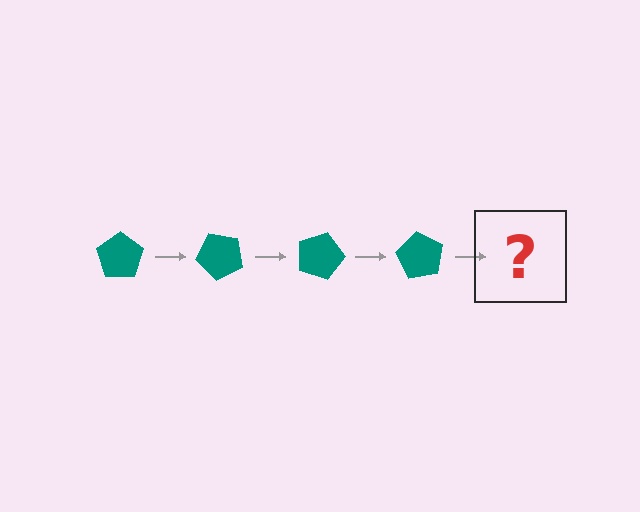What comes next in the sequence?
The next element should be a teal pentagon rotated 180 degrees.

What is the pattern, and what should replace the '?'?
The pattern is that the pentagon rotates 45 degrees each step. The '?' should be a teal pentagon rotated 180 degrees.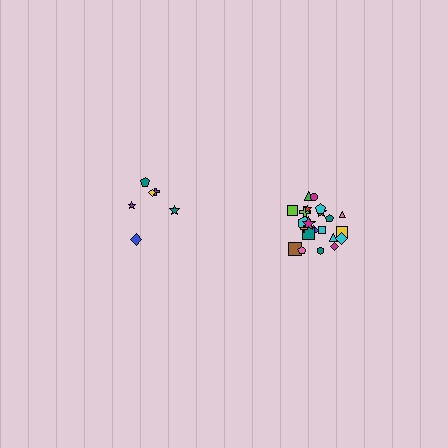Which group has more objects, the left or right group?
The right group.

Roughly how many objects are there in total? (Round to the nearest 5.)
Roughly 30 objects in total.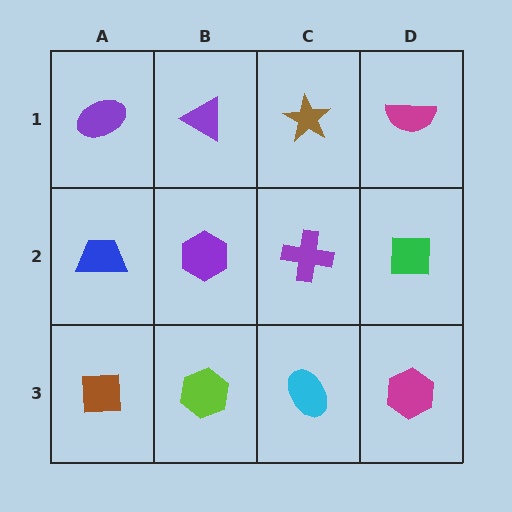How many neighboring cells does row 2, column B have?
4.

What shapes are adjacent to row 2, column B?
A purple triangle (row 1, column B), a lime hexagon (row 3, column B), a blue trapezoid (row 2, column A), a purple cross (row 2, column C).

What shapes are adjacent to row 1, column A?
A blue trapezoid (row 2, column A), a purple triangle (row 1, column B).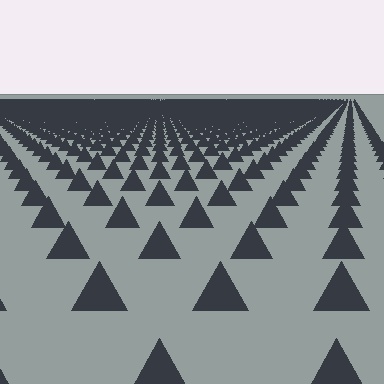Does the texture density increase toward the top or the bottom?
Density increases toward the top.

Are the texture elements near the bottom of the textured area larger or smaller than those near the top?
Larger. Near the bottom, elements are closer to the viewer and appear at a bigger on-screen size.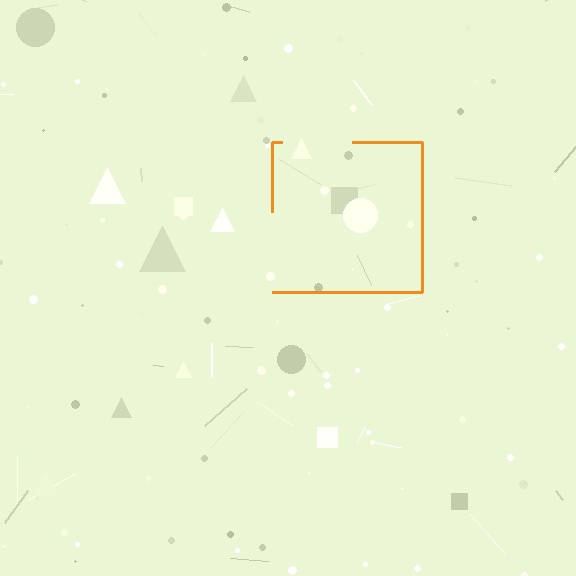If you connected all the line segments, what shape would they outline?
They would outline a square.